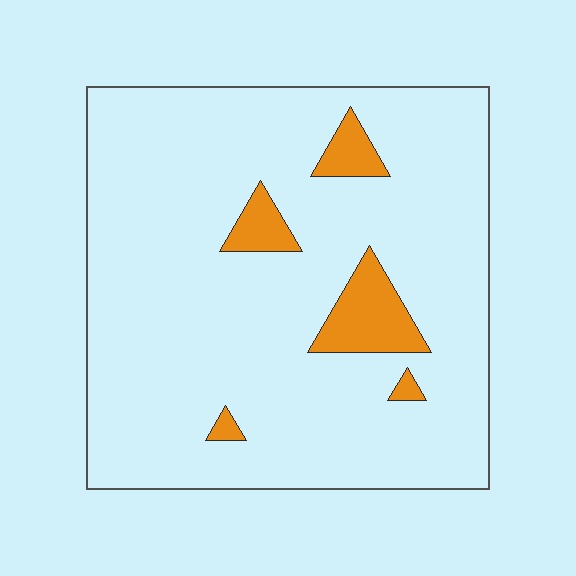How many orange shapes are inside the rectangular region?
5.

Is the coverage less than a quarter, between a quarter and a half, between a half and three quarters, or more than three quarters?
Less than a quarter.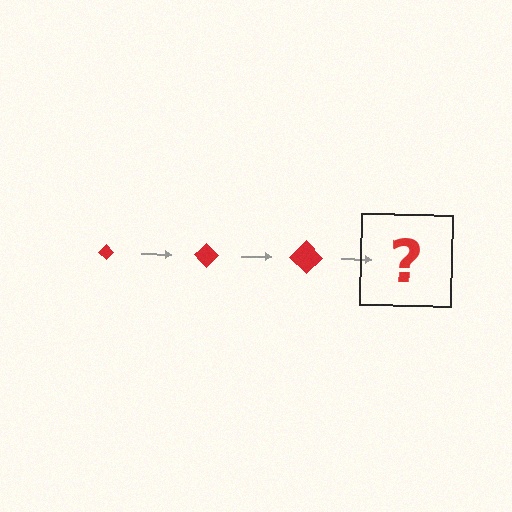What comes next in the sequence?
The next element should be a red diamond, larger than the previous one.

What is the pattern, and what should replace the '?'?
The pattern is that the diamond gets progressively larger each step. The '?' should be a red diamond, larger than the previous one.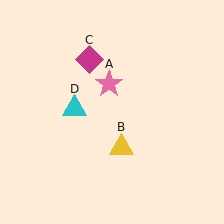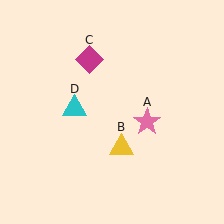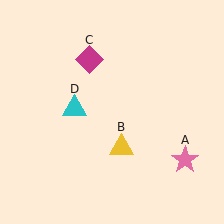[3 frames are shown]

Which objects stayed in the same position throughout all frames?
Yellow triangle (object B) and magenta diamond (object C) and cyan triangle (object D) remained stationary.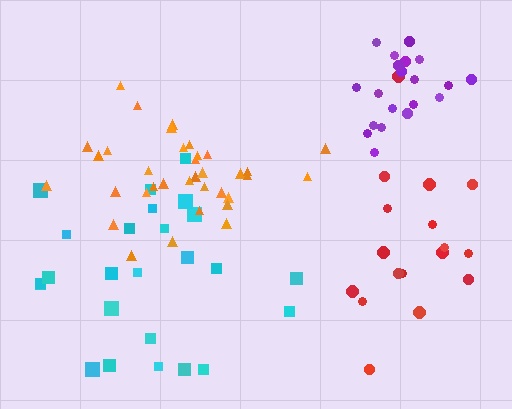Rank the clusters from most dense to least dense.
purple, orange, cyan, red.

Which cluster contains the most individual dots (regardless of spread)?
Orange (35).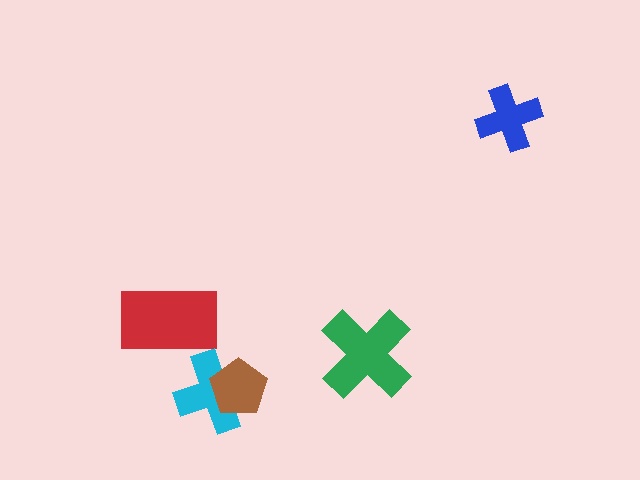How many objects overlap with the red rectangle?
0 objects overlap with the red rectangle.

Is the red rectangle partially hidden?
No, no other shape covers it.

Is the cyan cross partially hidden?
Yes, it is partially covered by another shape.